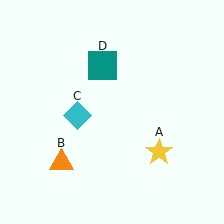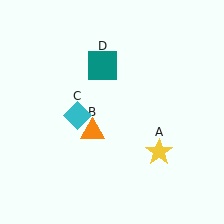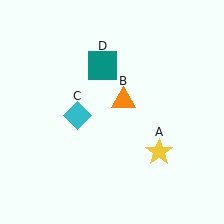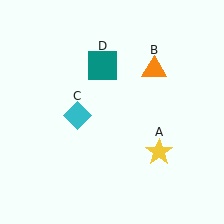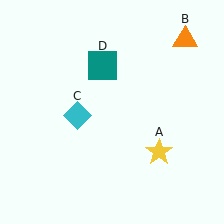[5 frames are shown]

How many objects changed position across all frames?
1 object changed position: orange triangle (object B).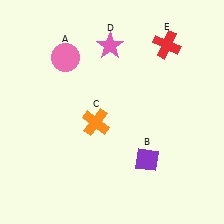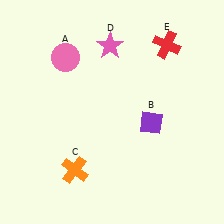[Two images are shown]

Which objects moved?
The objects that moved are: the purple diamond (B), the orange cross (C).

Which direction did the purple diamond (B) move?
The purple diamond (B) moved up.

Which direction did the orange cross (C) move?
The orange cross (C) moved down.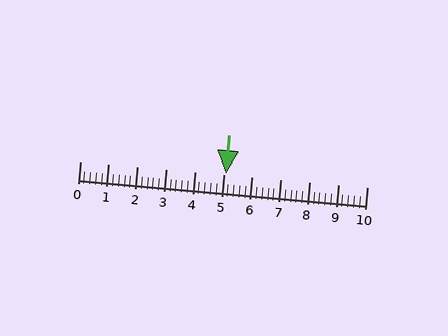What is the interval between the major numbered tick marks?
The major tick marks are spaced 1 units apart.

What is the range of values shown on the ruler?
The ruler shows values from 0 to 10.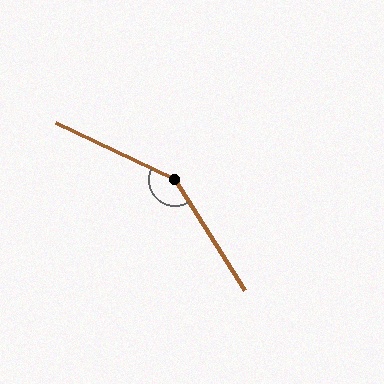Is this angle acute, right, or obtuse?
It is obtuse.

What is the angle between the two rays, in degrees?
Approximately 148 degrees.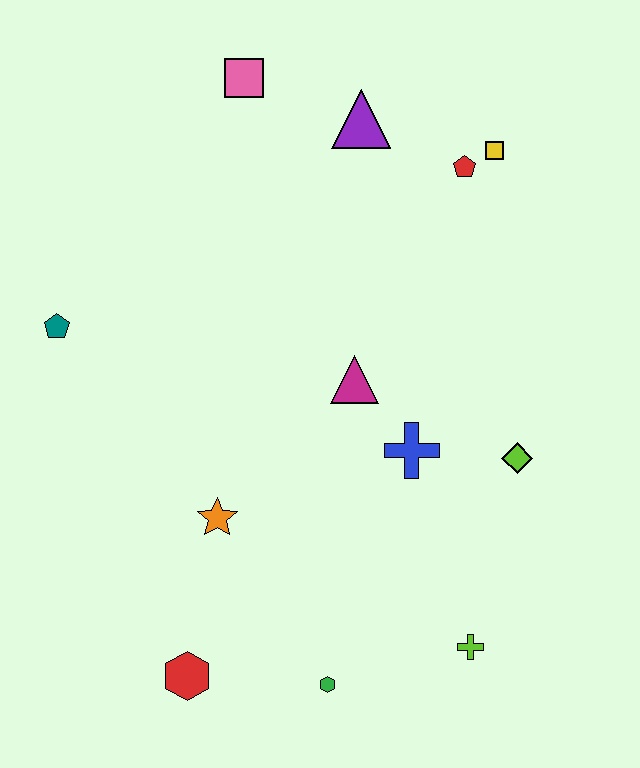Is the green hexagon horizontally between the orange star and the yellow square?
Yes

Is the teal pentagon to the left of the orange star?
Yes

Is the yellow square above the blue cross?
Yes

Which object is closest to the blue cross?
The magenta triangle is closest to the blue cross.